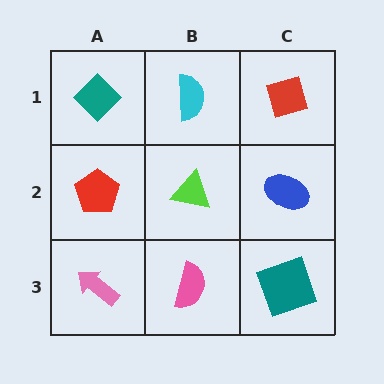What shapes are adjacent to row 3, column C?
A blue ellipse (row 2, column C), a pink semicircle (row 3, column B).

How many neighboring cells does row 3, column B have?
3.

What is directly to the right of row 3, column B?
A teal square.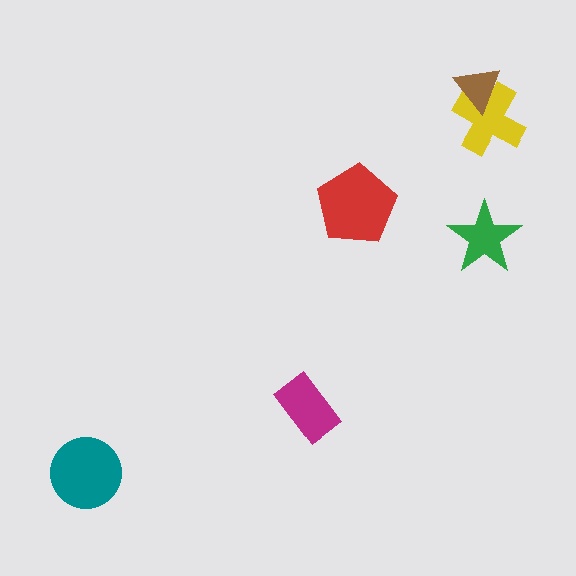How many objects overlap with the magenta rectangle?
0 objects overlap with the magenta rectangle.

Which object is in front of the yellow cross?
The brown triangle is in front of the yellow cross.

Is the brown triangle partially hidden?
No, no other shape covers it.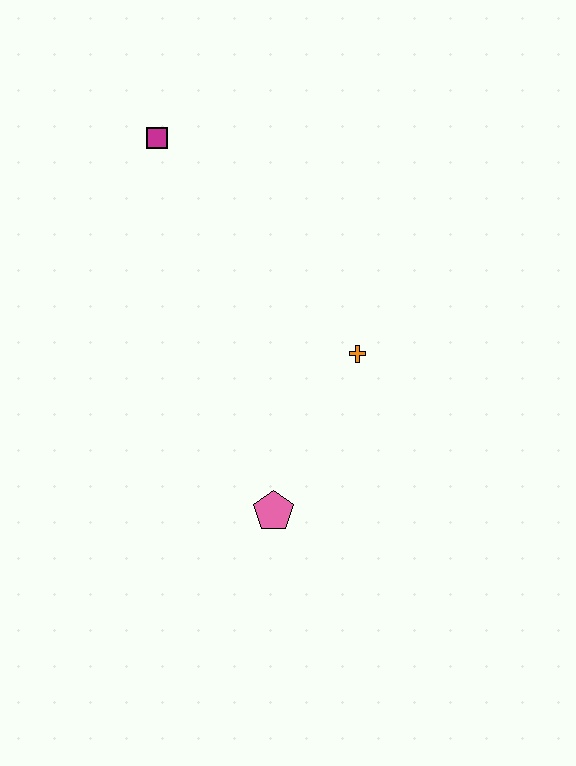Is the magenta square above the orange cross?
Yes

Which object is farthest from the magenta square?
The pink pentagon is farthest from the magenta square.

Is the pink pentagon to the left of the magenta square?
No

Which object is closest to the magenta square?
The orange cross is closest to the magenta square.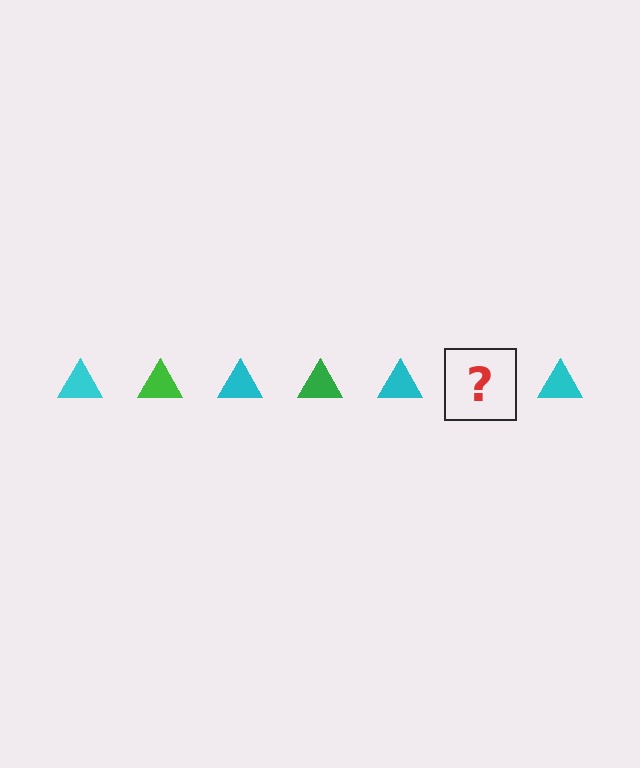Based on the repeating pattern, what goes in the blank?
The blank should be a green triangle.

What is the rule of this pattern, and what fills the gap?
The rule is that the pattern cycles through cyan, green triangles. The gap should be filled with a green triangle.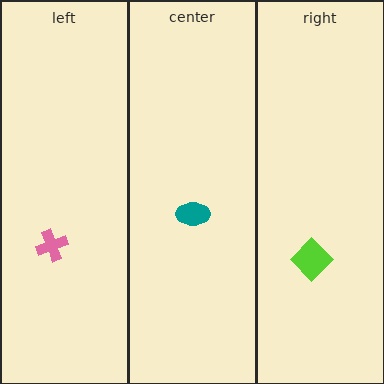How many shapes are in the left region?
1.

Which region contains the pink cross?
The left region.